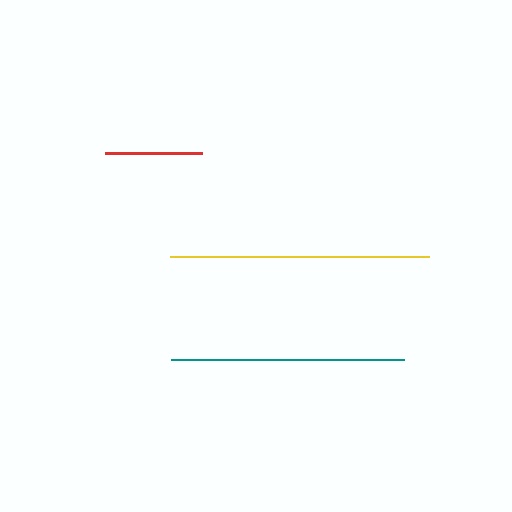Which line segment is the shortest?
The red line is the shortest at approximately 97 pixels.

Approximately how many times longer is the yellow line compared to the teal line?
The yellow line is approximately 1.1 times the length of the teal line.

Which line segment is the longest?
The yellow line is the longest at approximately 259 pixels.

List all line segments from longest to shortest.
From longest to shortest: yellow, teal, red.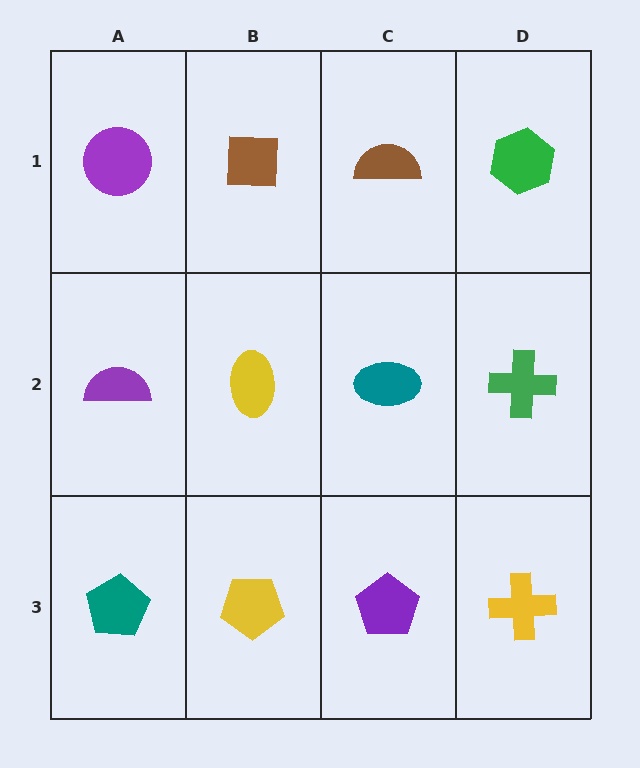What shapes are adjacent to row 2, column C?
A brown semicircle (row 1, column C), a purple pentagon (row 3, column C), a yellow ellipse (row 2, column B), a green cross (row 2, column D).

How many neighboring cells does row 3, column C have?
3.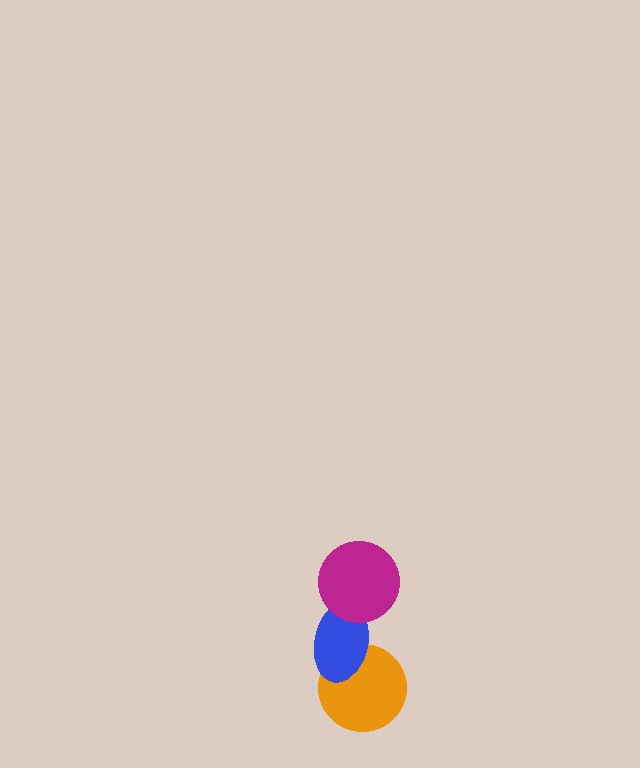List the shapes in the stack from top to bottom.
From top to bottom: the magenta circle, the blue ellipse, the orange circle.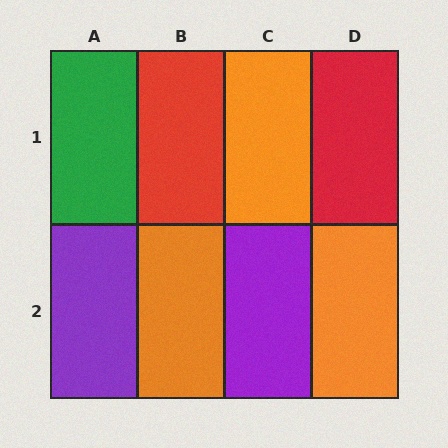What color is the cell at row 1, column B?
Red.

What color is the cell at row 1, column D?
Red.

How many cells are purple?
2 cells are purple.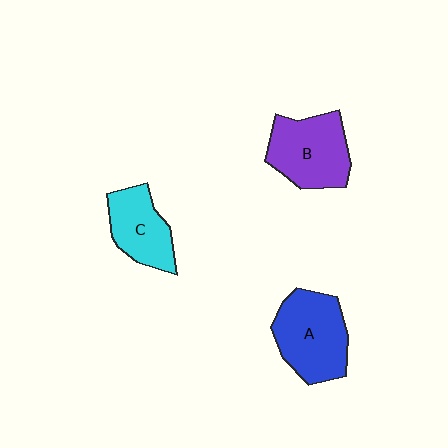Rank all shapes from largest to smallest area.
From largest to smallest: A (blue), B (purple), C (cyan).